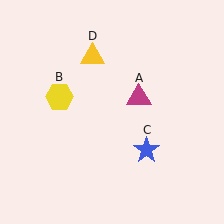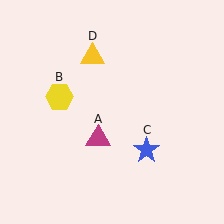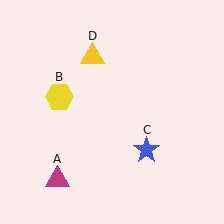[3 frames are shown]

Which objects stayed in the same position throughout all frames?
Yellow hexagon (object B) and blue star (object C) and yellow triangle (object D) remained stationary.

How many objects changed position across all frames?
1 object changed position: magenta triangle (object A).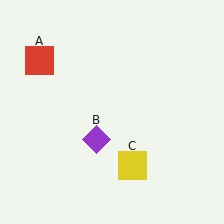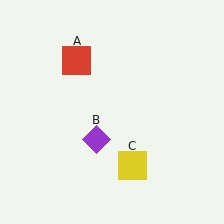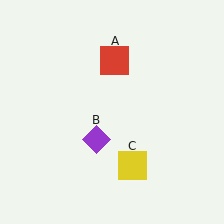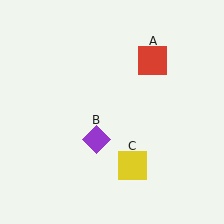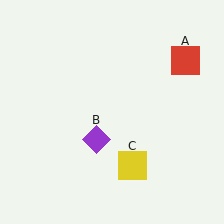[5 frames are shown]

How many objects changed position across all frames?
1 object changed position: red square (object A).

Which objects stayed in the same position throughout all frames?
Purple diamond (object B) and yellow square (object C) remained stationary.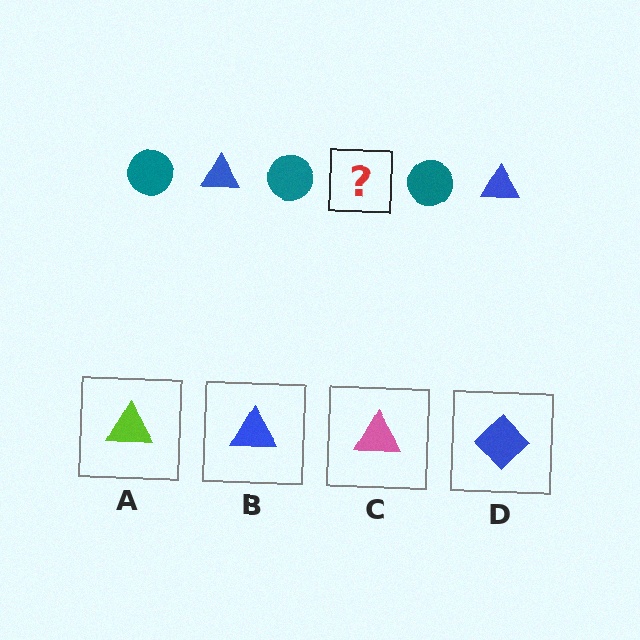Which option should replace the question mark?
Option B.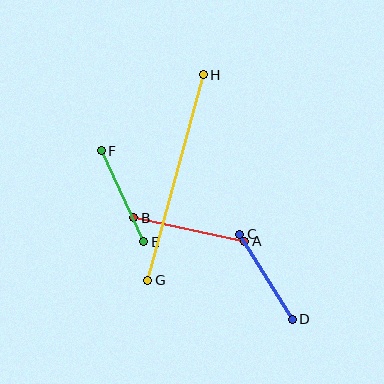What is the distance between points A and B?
The distance is approximately 114 pixels.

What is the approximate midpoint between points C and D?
The midpoint is at approximately (266, 277) pixels.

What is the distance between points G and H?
The distance is approximately 213 pixels.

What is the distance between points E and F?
The distance is approximately 101 pixels.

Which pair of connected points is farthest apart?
Points G and H are farthest apart.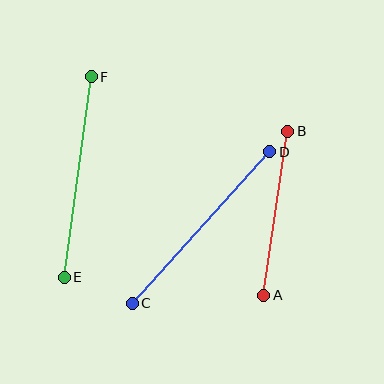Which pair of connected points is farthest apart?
Points C and D are farthest apart.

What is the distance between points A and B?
The distance is approximately 166 pixels.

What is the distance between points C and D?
The distance is approximately 205 pixels.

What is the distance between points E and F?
The distance is approximately 202 pixels.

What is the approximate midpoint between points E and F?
The midpoint is at approximately (78, 177) pixels.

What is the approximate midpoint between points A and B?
The midpoint is at approximately (276, 213) pixels.